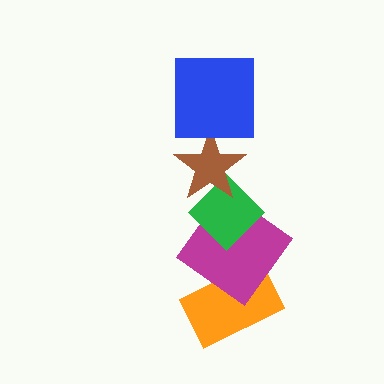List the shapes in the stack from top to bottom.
From top to bottom: the blue square, the brown star, the green diamond, the magenta diamond, the orange rectangle.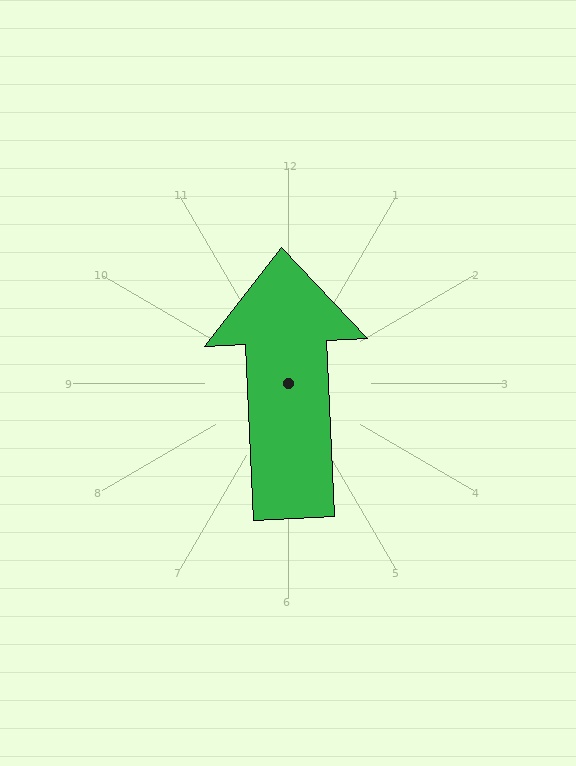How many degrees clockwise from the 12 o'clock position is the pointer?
Approximately 357 degrees.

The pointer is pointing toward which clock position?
Roughly 12 o'clock.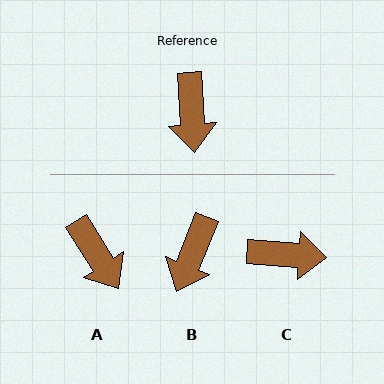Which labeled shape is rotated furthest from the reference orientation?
C, about 82 degrees away.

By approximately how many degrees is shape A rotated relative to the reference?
Approximately 28 degrees counter-clockwise.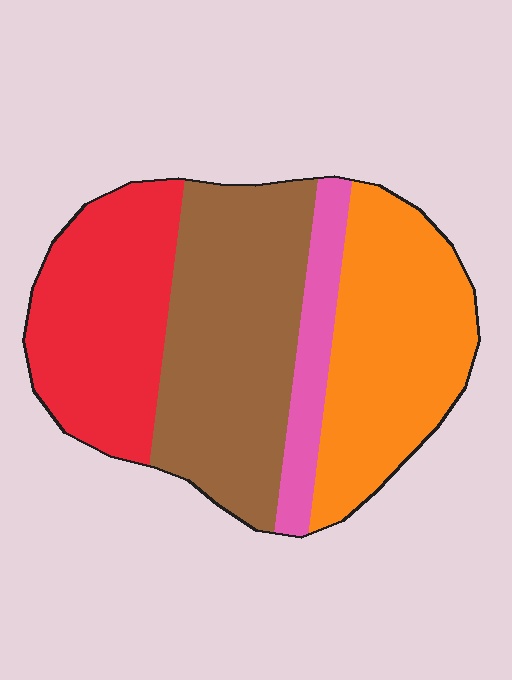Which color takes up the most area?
Brown, at roughly 35%.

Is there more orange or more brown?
Brown.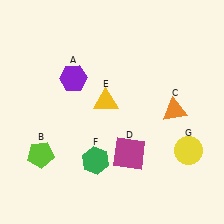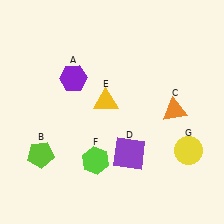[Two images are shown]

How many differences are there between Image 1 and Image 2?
There are 2 differences between the two images.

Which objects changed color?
D changed from magenta to purple. F changed from green to lime.